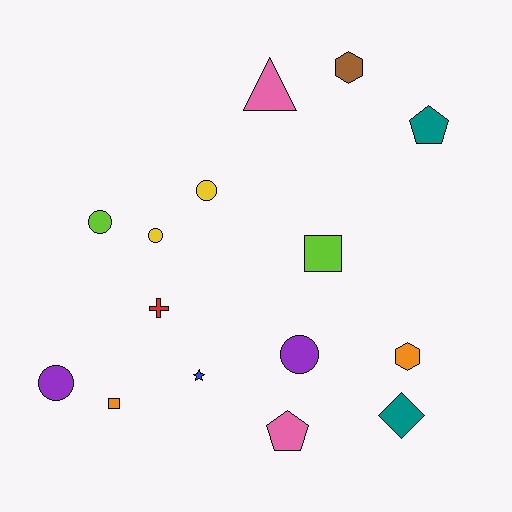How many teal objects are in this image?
There are 2 teal objects.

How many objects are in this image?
There are 15 objects.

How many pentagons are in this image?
There are 2 pentagons.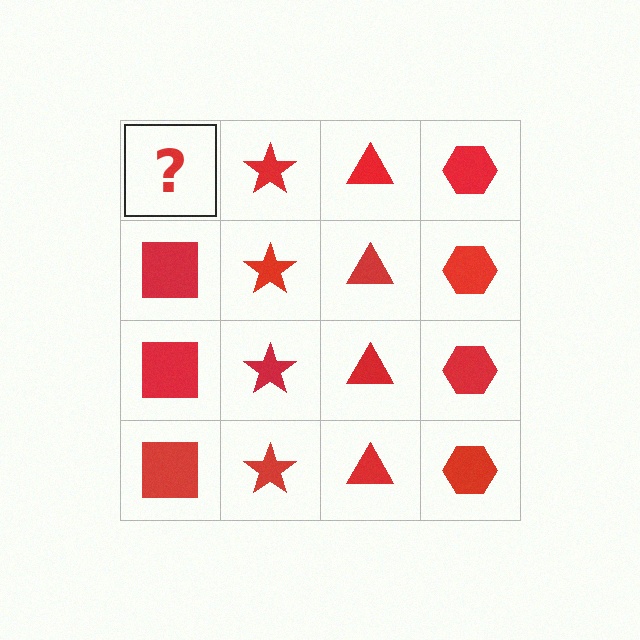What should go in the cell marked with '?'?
The missing cell should contain a red square.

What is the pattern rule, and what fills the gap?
The rule is that each column has a consistent shape. The gap should be filled with a red square.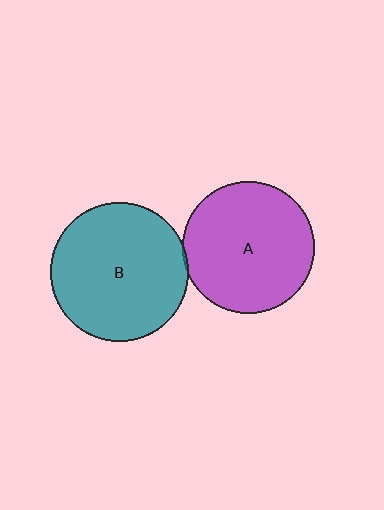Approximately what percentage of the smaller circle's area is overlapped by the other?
Approximately 5%.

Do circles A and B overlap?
Yes.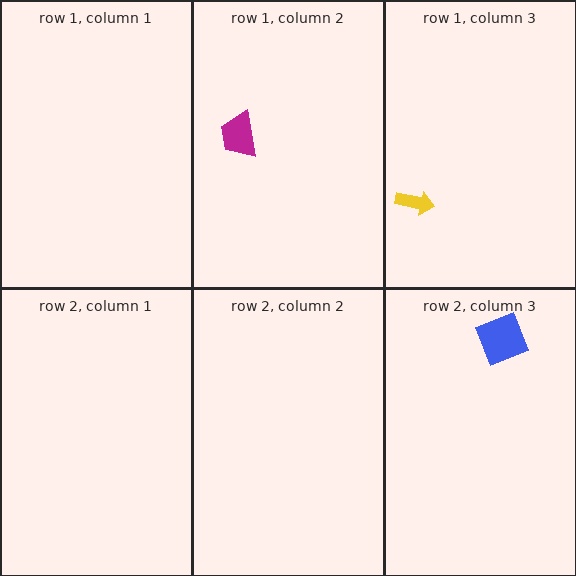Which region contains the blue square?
The row 2, column 3 region.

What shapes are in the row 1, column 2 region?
The magenta trapezoid.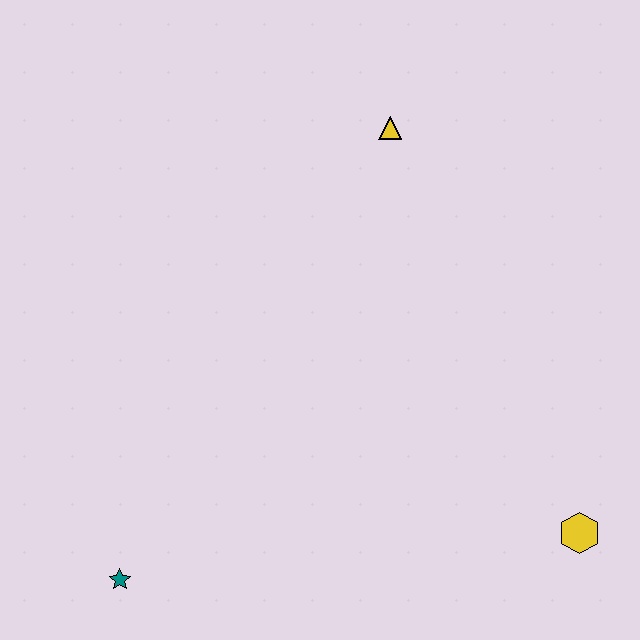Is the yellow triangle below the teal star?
No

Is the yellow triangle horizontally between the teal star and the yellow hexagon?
Yes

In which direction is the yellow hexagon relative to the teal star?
The yellow hexagon is to the right of the teal star.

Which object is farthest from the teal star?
The yellow triangle is farthest from the teal star.